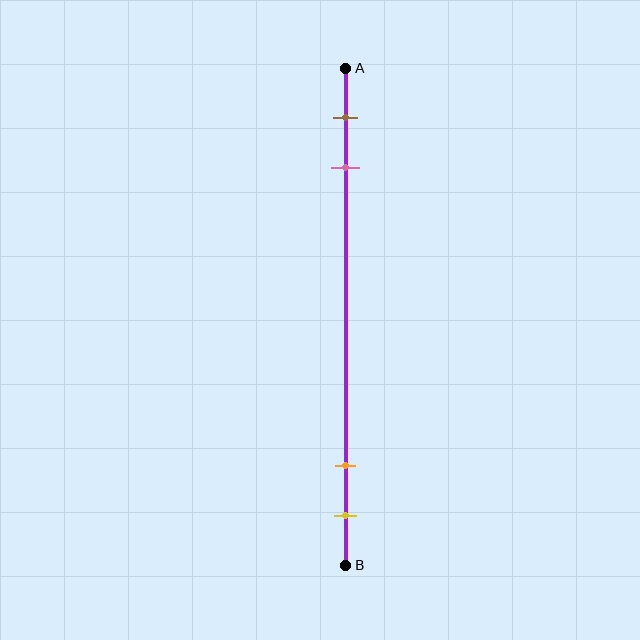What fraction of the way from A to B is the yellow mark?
The yellow mark is approximately 90% (0.9) of the way from A to B.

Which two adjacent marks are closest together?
The orange and yellow marks are the closest adjacent pair.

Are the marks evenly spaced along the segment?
No, the marks are not evenly spaced.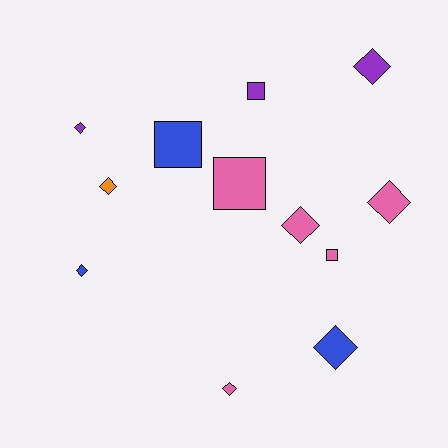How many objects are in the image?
There are 12 objects.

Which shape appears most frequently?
Diamond, with 8 objects.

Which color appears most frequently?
Pink, with 5 objects.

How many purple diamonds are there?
There are 2 purple diamonds.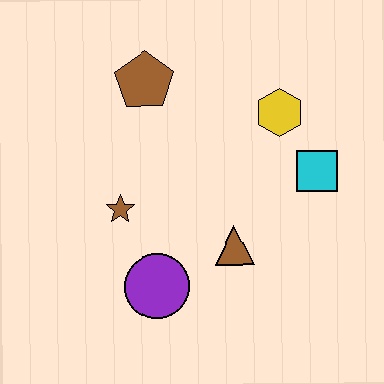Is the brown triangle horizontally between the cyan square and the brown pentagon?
Yes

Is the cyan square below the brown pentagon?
Yes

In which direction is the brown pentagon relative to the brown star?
The brown pentagon is above the brown star.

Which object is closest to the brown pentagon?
The brown star is closest to the brown pentagon.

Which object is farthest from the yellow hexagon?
The purple circle is farthest from the yellow hexagon.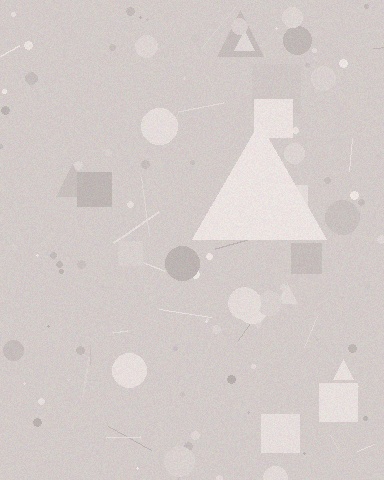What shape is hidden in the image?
A triangle is hidden in the image.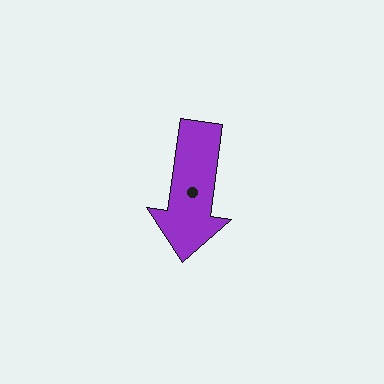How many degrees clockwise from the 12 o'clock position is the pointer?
Approximately 188 degrees.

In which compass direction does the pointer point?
South.